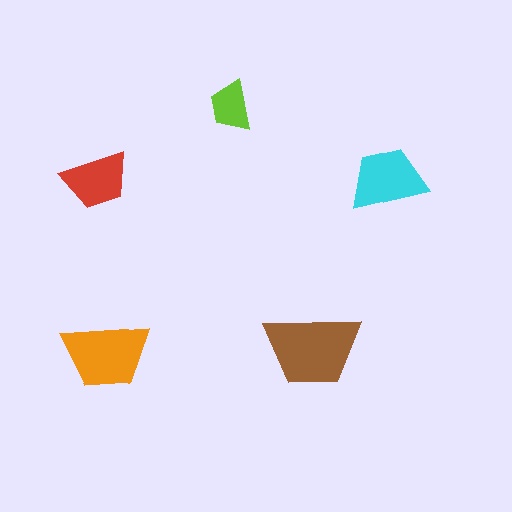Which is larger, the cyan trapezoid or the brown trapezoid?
The brown one.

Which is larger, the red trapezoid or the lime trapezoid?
The red one.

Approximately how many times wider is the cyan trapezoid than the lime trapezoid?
About 1.5 times wider.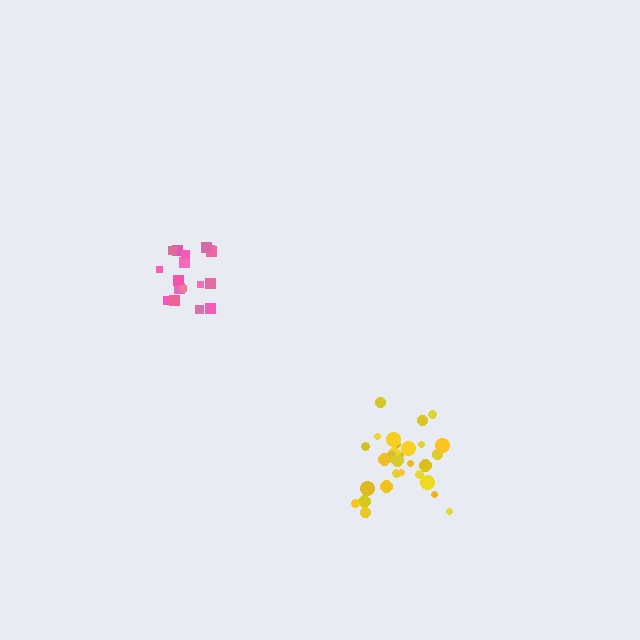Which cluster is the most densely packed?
Yellow.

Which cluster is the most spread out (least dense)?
Pink.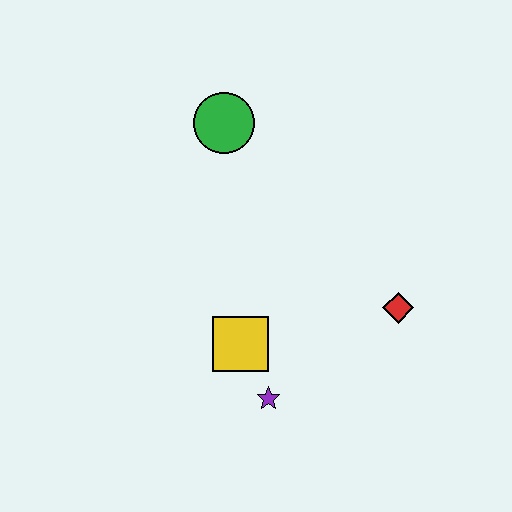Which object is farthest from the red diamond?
The green circle is farthest from the red diamond.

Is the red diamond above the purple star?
Yes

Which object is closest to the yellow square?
The purple star is closest to the yellow square.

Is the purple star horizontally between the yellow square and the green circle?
No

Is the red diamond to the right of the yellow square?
Yes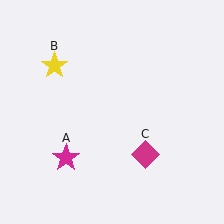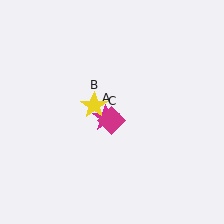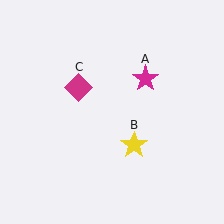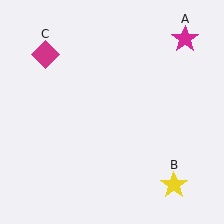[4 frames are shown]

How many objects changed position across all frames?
3 objects changed position: magenta star (object A), yellow star (object B), magenta diamond (object C).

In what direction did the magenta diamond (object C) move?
The magenta diamond (object C) moved up and to the left.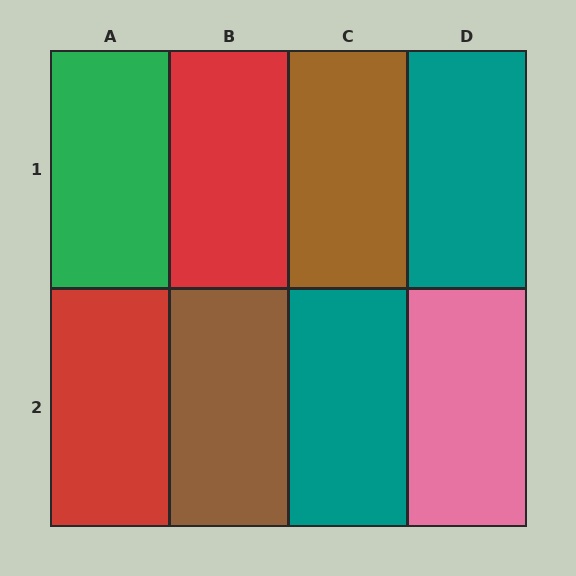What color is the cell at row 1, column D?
Teal.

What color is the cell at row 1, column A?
Green.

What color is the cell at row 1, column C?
Brown.